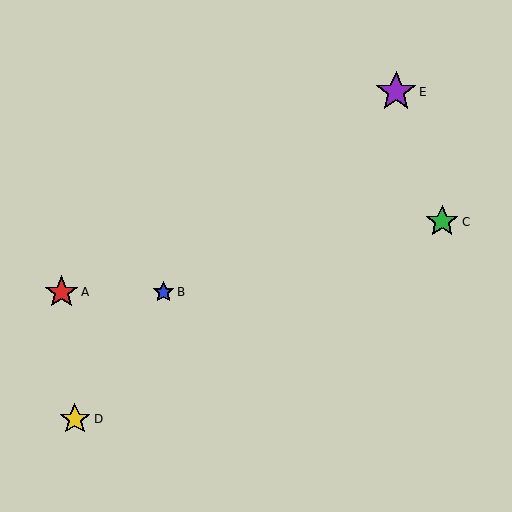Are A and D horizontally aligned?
No, A is at y≈292 and D is at y≈419.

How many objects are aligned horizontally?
2 objects (A, B) are aligned horizontally.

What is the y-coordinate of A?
Object A is at y≈292.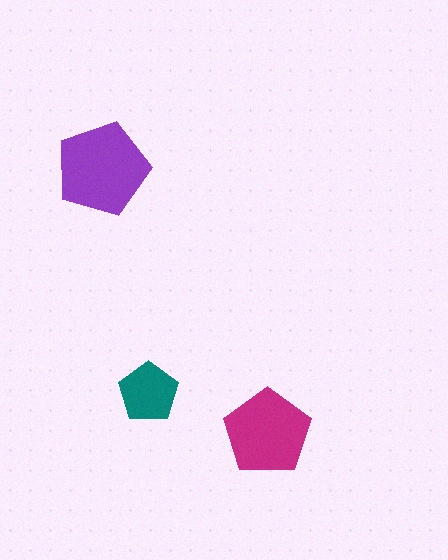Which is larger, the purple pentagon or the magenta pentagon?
The purple one.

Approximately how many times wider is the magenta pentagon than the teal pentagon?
About 1.5 times wider.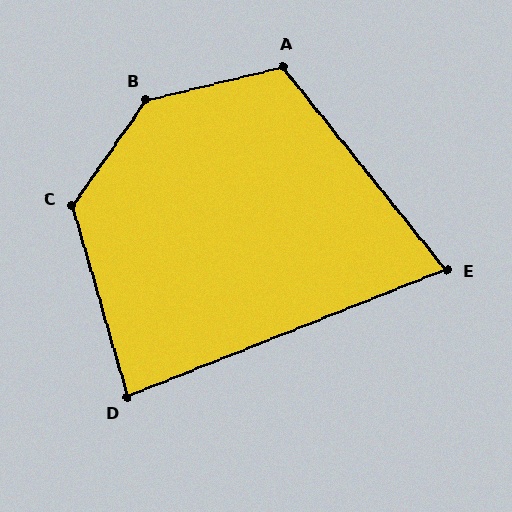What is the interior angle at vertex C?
Approximately 129 degrees (obtuse).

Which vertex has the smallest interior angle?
E, at approximately 73 degrees.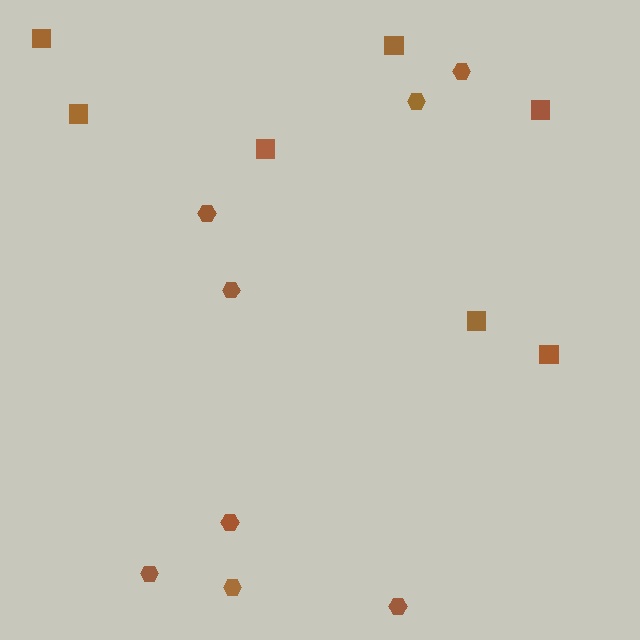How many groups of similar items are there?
There are 2 groups: one group of squares (7) and one group of hexagons (8).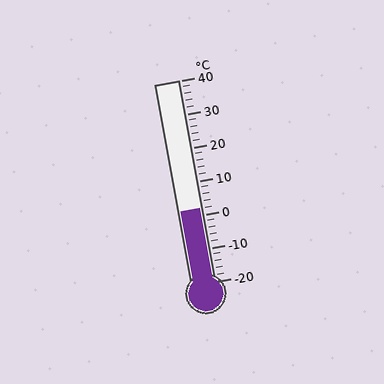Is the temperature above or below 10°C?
The temperature is below 10°C.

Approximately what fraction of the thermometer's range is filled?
The thermometer is filled to approximately 35% of its range.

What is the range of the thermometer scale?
The thermometer scale ranges from -20°C to 40°C.